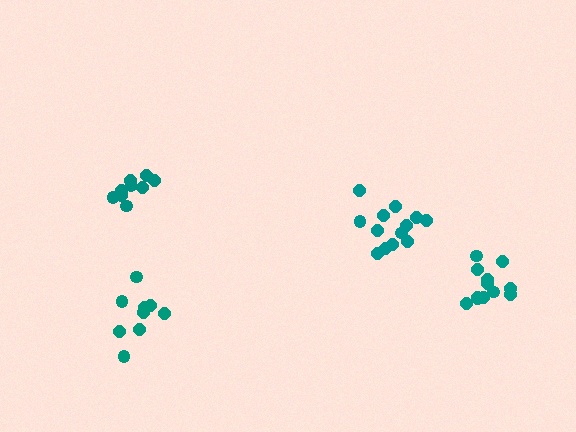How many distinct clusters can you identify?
There are 4 distinct clusters.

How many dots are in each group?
Group 1: 9 dots, Group 2: 9 dots, Group 3: 13 dots, Group 4: 12 dots (43 total).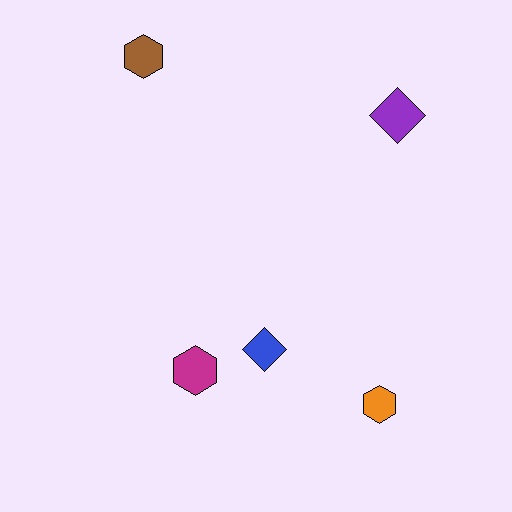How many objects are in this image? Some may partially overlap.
There are 5 objects.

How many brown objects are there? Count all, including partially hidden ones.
There is 1 brown object.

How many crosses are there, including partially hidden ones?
There are no crosses.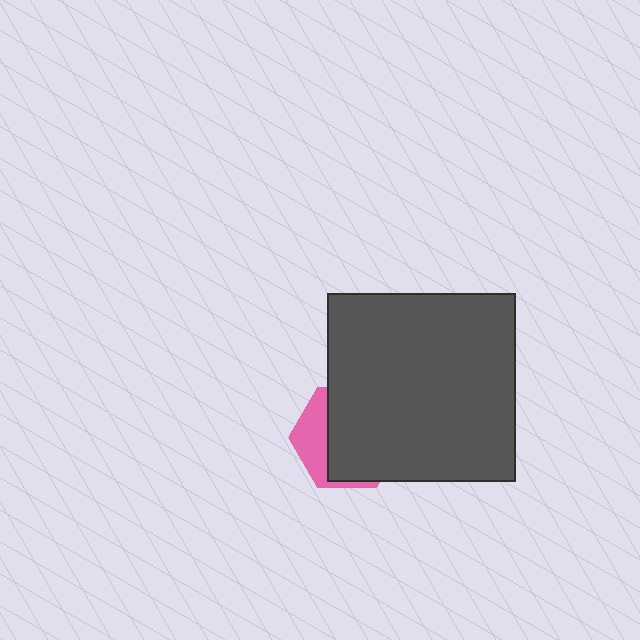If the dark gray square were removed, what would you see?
You would see the complete pink hexagon.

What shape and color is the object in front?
The object in front is a dark gray square.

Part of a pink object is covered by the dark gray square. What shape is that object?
It is a hexagon.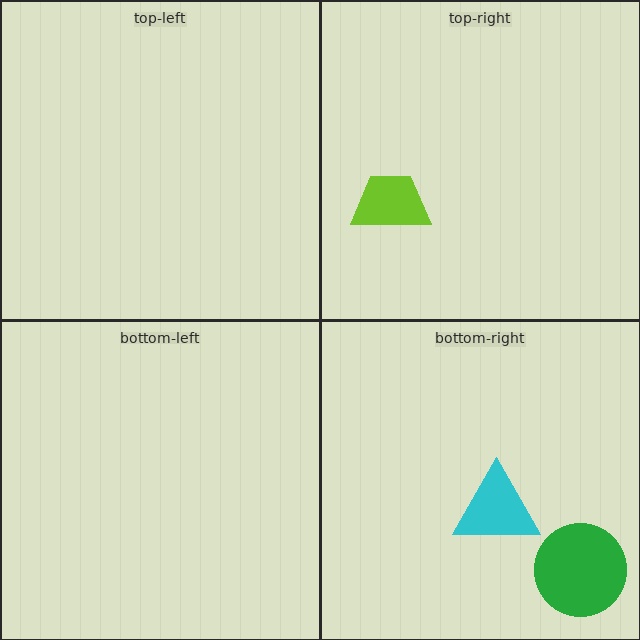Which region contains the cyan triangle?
The bottom-right region.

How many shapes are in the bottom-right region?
2.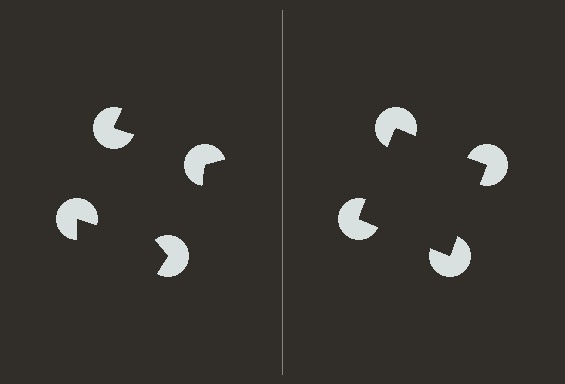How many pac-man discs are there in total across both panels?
8 — 4 on each side.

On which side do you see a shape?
An illusory square appears on the right side. On the left side the wedge cuts are rotated, so no coherent shape forms.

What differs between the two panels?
The pac-man discs are positioned identically on both sides; only the wedge orientations differ. On the right they align to a square; on the left they are misaligned.